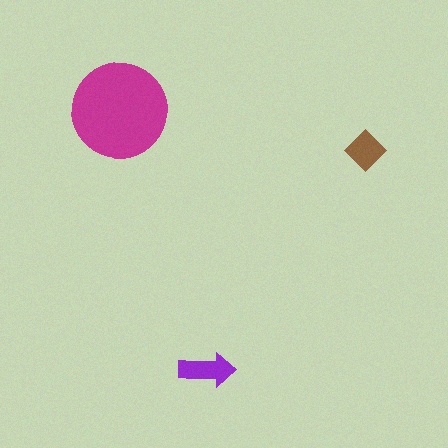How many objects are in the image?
There are 3 objects in the image.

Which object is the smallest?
The brown diamond.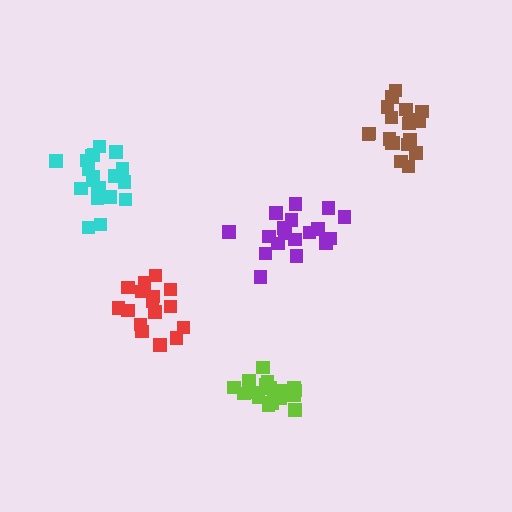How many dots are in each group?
Group 1: 16 dots, Group 2: 18 dots, Group 3: 19 dots, Group 4: 18 dots, Group 5: 20 dots (91 total).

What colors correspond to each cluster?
The clusters are colored: red, lime, brown, purple, cyan.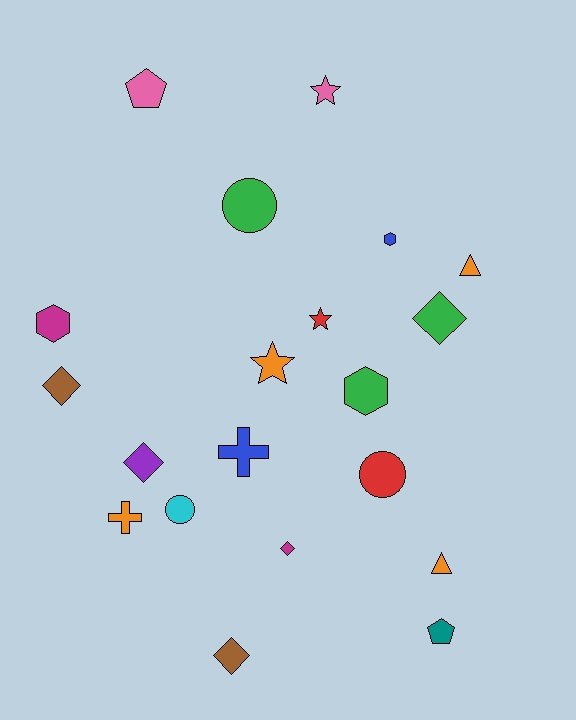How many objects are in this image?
There are 20 objects.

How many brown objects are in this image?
There are 2 brown objects.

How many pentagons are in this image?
There are 2 pentagons.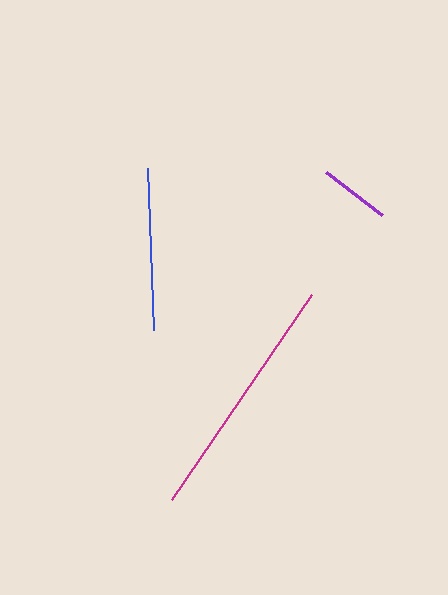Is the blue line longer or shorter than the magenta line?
The magenta line is longer than the blue line.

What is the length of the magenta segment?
The magenta segment is approximately 248 pixels long.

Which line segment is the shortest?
The purple line is the shortest at approximately 70 pixels.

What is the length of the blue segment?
The blue segment is approximately 162 pixels long.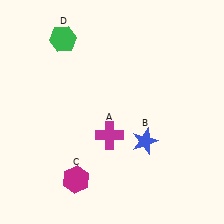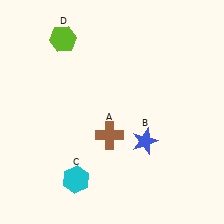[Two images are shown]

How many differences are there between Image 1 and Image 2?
There are 3 differences between the two images.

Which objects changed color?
A changed from magenta to brown. C changed from magenta to cyan. D changed from green to lime.